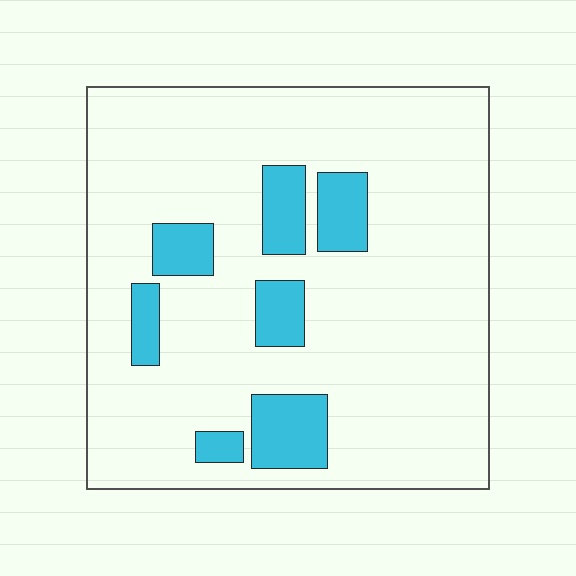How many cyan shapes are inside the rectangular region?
7.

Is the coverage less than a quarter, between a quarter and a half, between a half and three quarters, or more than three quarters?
Less than a quarter.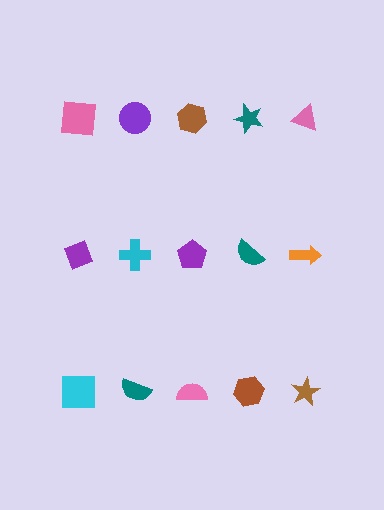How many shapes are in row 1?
5 shapes.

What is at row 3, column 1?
A cyan square.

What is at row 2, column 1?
A purple diamond.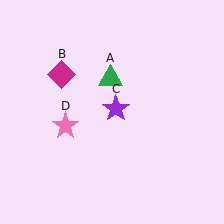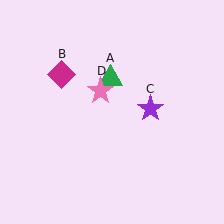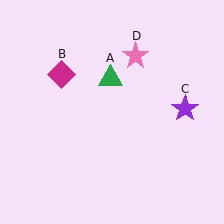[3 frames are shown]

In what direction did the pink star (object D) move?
The pink star (object D) moved up and to the right.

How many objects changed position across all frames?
2 objects changed position: purple star (object C), pink star (object D).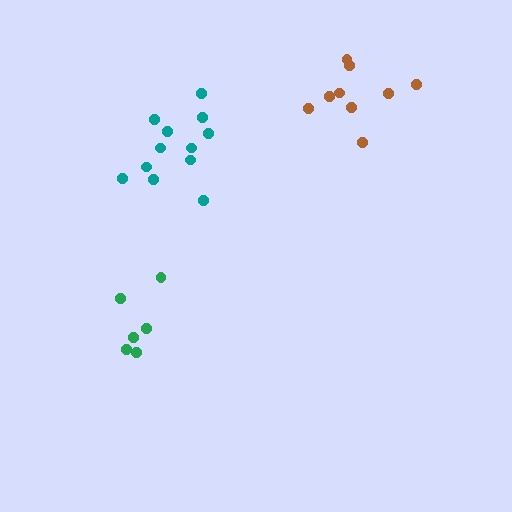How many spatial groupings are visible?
There are 3 spatial groupings.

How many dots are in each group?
Group 1: 12 dots, Group 2: 6 dots, Group 3: 9 dots (27 total).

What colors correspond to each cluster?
The clusters are colored: teal, green, brown.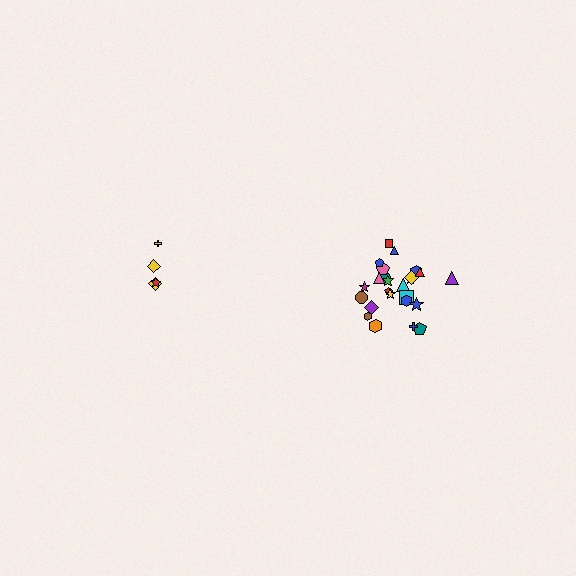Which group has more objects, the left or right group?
The right group.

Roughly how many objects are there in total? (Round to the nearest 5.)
Roughly 30 objects in total.